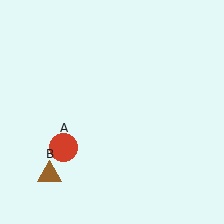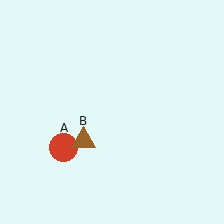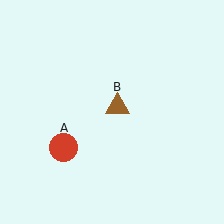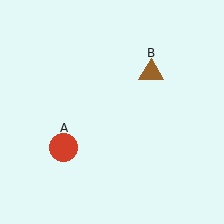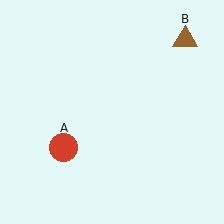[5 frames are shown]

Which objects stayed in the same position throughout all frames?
Red circle (object A) remained stationary.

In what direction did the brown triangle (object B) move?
The brown triangle (object B) moved up and to the right.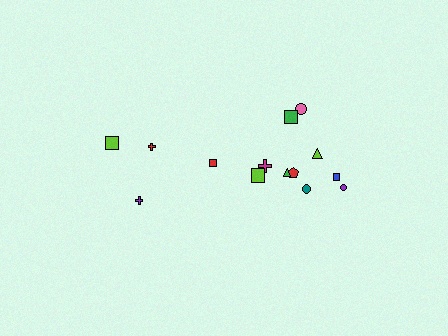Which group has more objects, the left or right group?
The right group.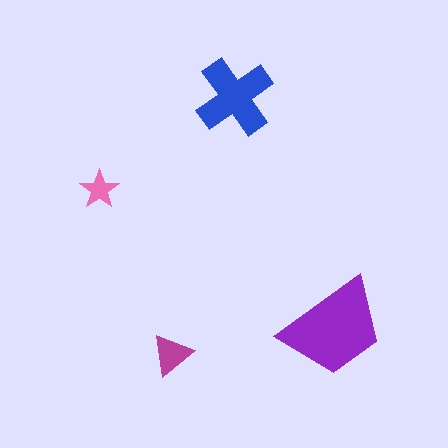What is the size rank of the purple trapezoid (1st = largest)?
1st.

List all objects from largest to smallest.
The purple trapezoid, the blue cross, the magenta triangle, the pink star.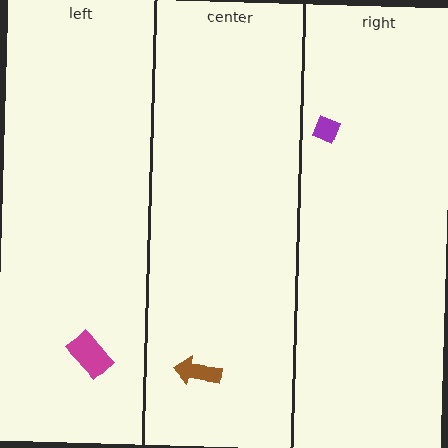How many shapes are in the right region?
1.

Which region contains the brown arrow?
The center region.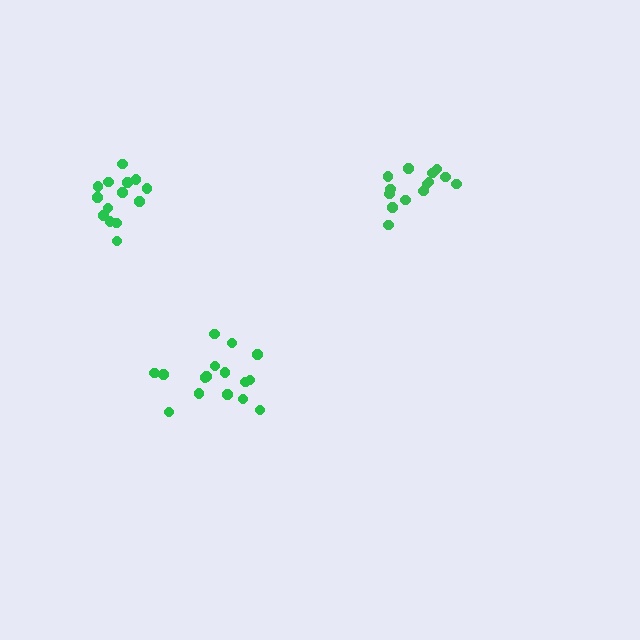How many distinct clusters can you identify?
There are 3 distinct clusters.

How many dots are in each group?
Group 1: 14 dots, Group 2: 16 dots, Group 3: 14 dots (44 total).